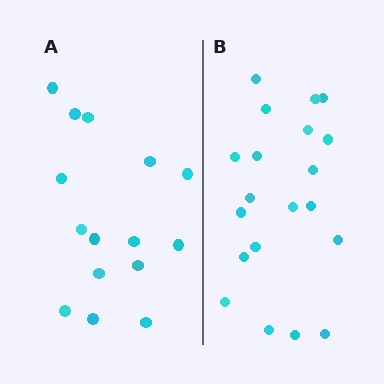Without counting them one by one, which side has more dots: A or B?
Region B (the right region) has more dots.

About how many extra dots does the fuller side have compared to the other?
Region B has about 5 more dots than region A.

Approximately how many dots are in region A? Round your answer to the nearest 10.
About 20 dots. (The exact count is 15, which rounds to 20.)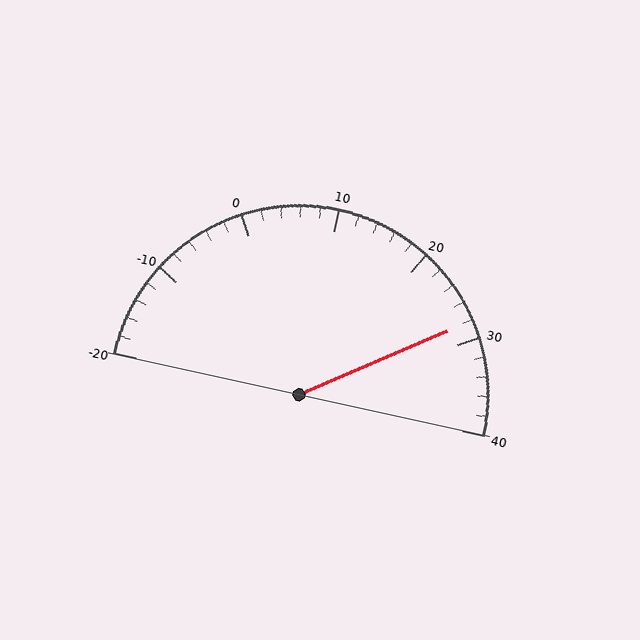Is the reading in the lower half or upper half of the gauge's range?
The reading is in the upper half of the range (-20 to 40).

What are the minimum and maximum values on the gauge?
The gauge ranges from -20 to 40.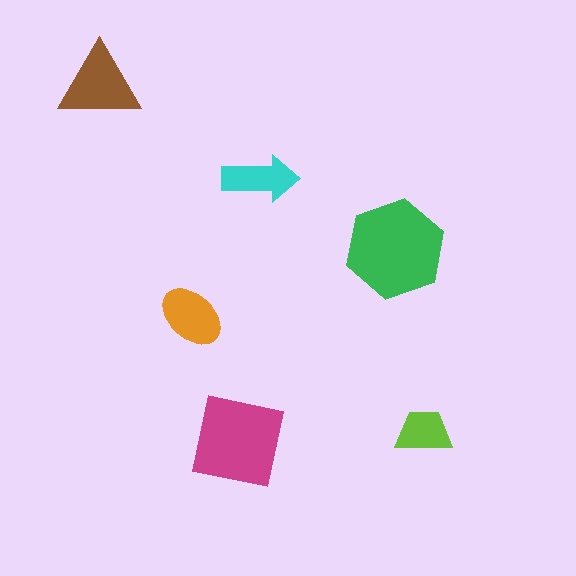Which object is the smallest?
The lime trapezoid.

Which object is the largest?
The green hexagon.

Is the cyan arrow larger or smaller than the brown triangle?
Smaller.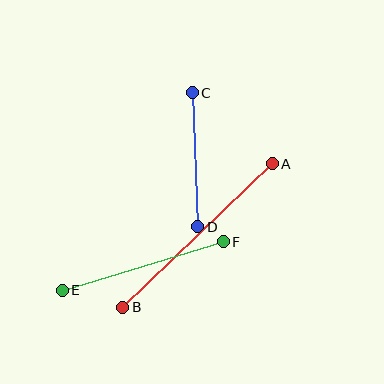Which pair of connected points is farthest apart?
Points A and B are farthest apart.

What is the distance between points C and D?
The distance is approximately 134 pixels.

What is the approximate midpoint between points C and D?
The midpoint is at approximately (195, 160) pixels.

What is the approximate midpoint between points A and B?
The midpoint is at approximately (198, 236) pixels.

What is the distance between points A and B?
The distance is approximately 207 pixels.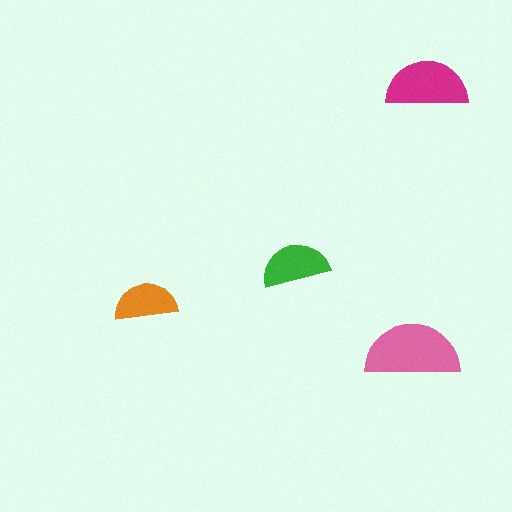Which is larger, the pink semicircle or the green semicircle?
The pink one.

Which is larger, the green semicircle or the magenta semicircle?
The magenta one.